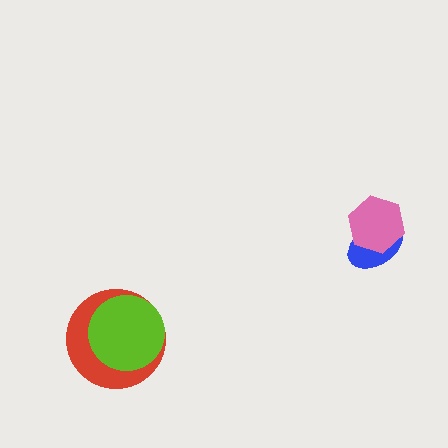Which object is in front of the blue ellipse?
The pink hexagon is in front of the blue ellipse.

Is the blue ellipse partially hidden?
Yes, it is partially covered by another shape.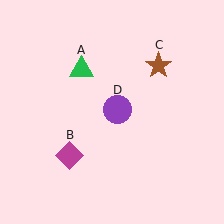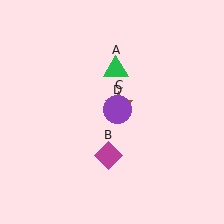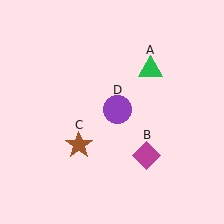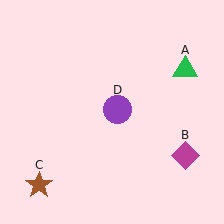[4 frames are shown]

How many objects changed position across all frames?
3 objects changed position: green triangle (object A), magenta diamond (object B), brown star (object C).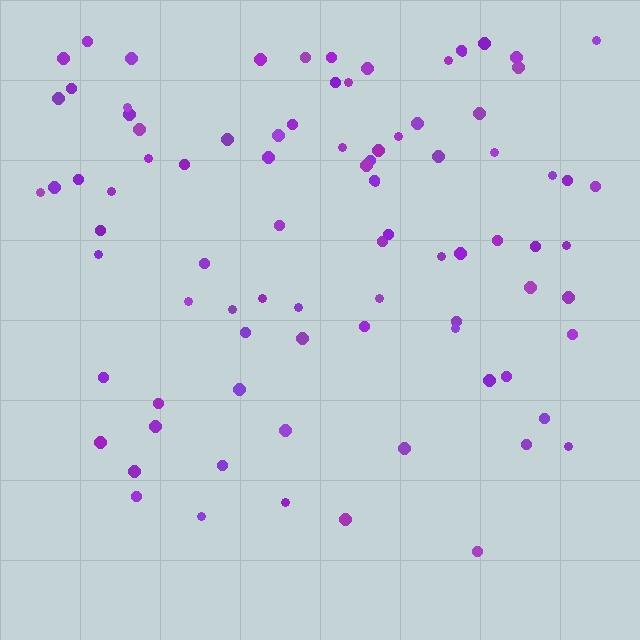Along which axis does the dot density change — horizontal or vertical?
Vertical.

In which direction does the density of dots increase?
From bottom to top, with the top side densest.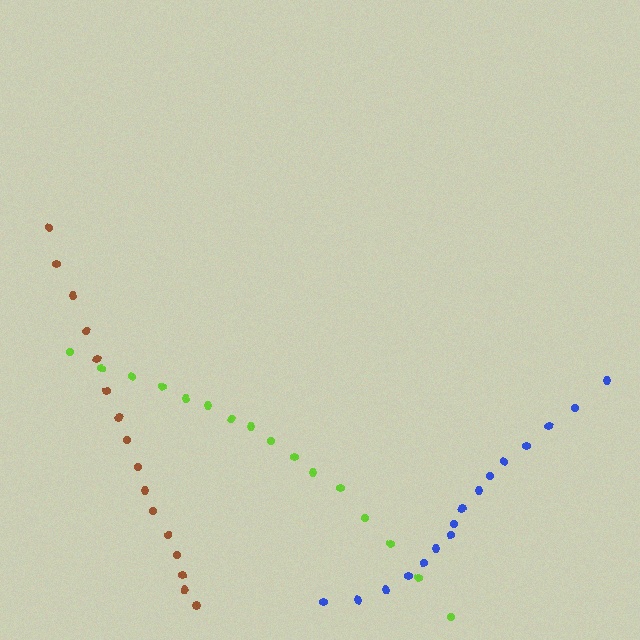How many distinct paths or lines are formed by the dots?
There are 3 distinct paths.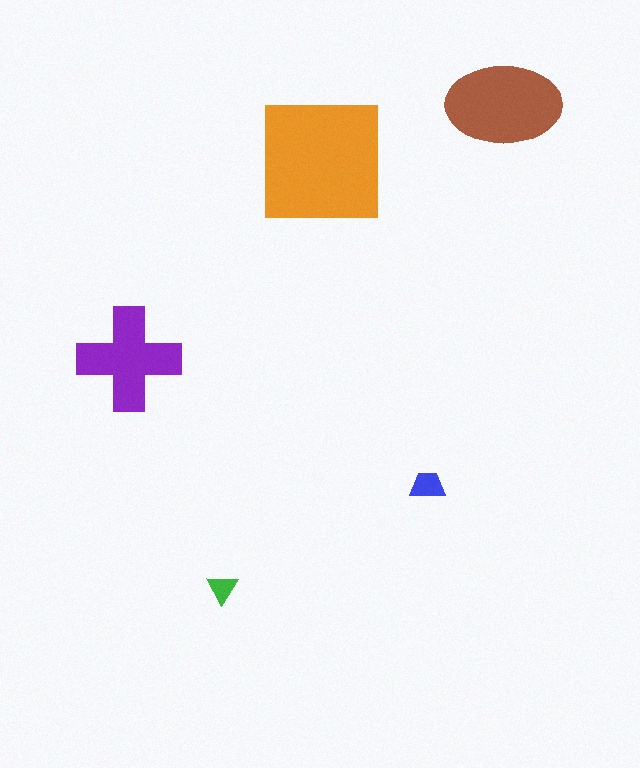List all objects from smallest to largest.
The green triangle, the blue trapezoid, the purple cross, the brown ellipse, the orange square.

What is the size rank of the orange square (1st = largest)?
1st.